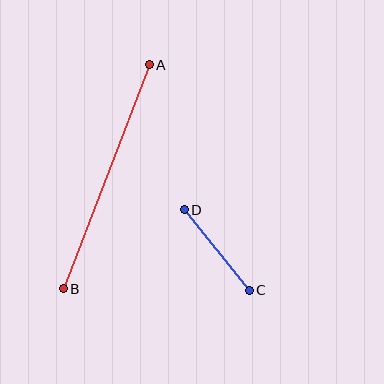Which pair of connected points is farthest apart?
Points A and B are farthest apart.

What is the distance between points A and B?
The distance is approximately 240 pixels.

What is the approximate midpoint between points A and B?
The midpoint is at approximately (106, 177) pixels.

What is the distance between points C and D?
The distance is approximately 103 pixels.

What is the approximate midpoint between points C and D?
The midpoint is at approximately (217, 250) pixels.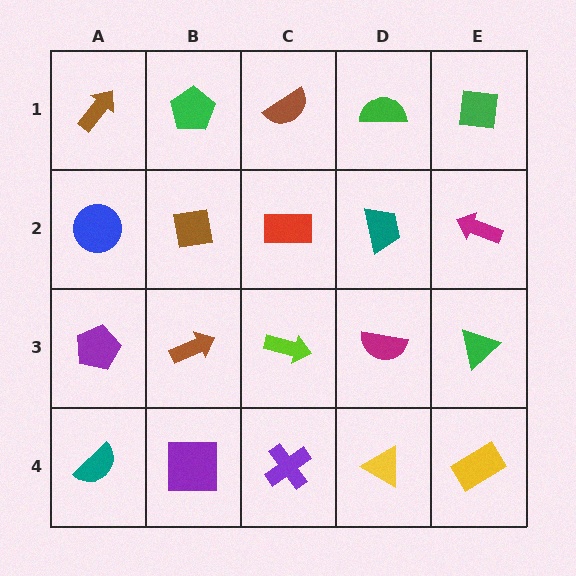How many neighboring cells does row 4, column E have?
2.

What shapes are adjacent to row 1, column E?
A magenta arrow (row 2, column E), a green semicircle (row 1, column D).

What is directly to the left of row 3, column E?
A magenta semicircle.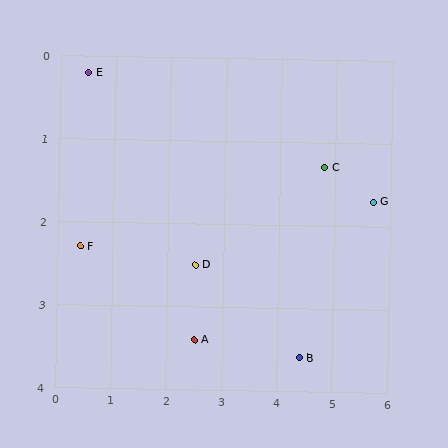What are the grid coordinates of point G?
Point G is at approximately (5.7, 1.7).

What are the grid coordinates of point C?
Point C is at approximately (4.8, 1.3).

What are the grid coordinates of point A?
Point A is at approximately (2.5, 3.4).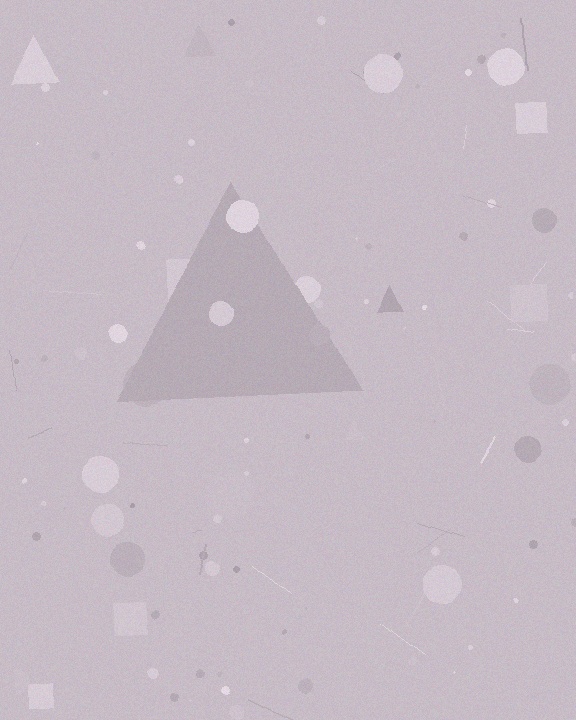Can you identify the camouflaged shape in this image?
The camouflaged shape is a triangle.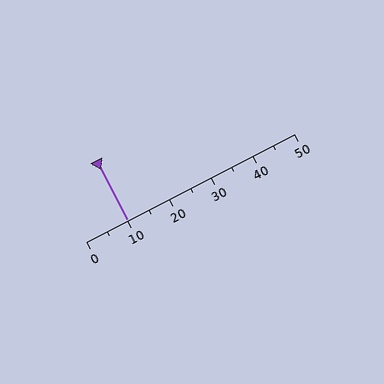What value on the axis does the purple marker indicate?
The marker indicates approximately 10.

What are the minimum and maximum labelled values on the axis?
The axis runs from 0 to 50.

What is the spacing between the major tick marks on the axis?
The major ticks are spaced 10 apart.